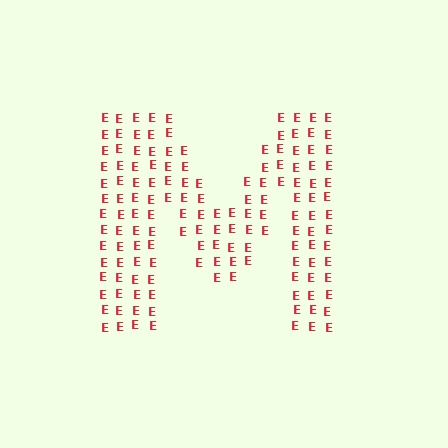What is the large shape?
The large shape is the letter M.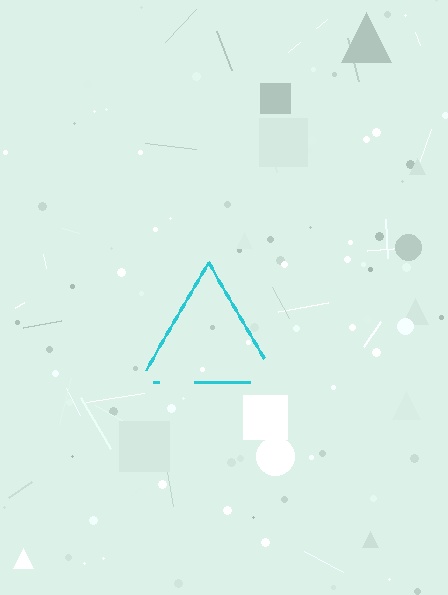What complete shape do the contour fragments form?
The contour fragments form a triangle.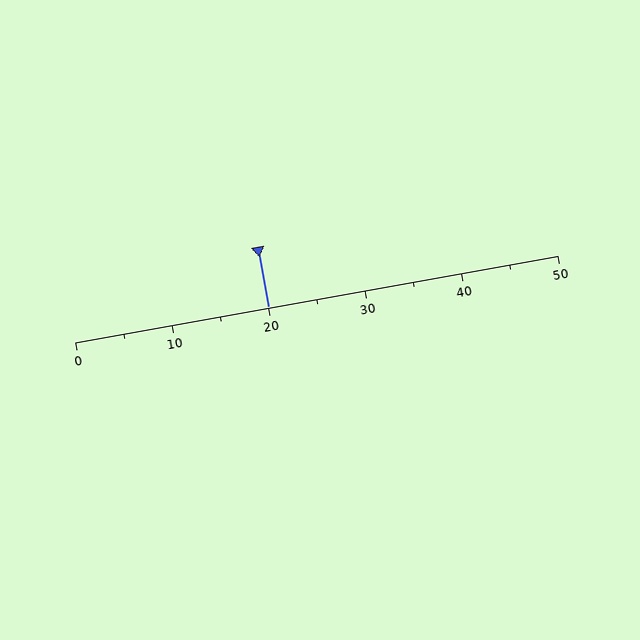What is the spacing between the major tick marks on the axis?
The major ticks are spaced 10 apart.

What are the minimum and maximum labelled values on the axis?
The axis runs from 0 to 50.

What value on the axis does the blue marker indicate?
The marker indicates approximately 20.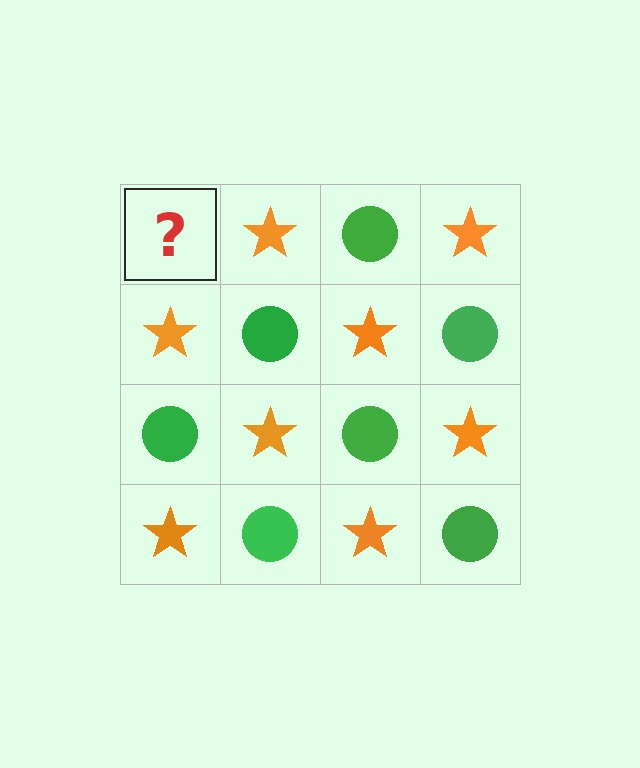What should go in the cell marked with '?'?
The missing cell should contain a green circle.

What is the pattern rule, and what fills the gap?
The rule is that it alternates green circle and orange star in a checkerboard pattern. The gap should be filled with a green circle.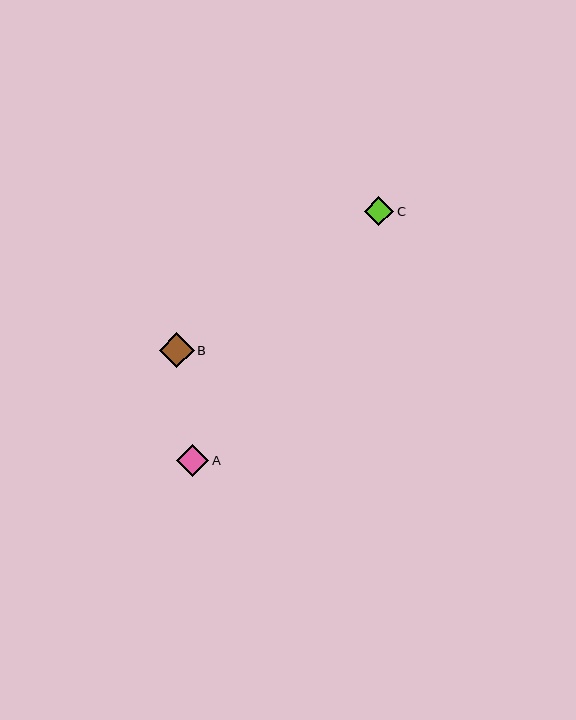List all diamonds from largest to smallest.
From largest to smallest: B, A, C.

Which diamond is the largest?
Diamond B is the largest with a size of approximately 34 pixels.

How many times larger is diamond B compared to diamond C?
Diamond B is approximately 1.2 times the size of diamond C.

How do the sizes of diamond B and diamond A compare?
Diamond B and diamond A are approximately the same size.